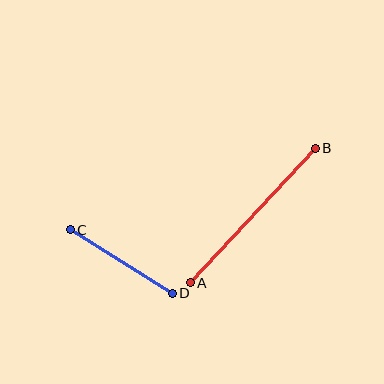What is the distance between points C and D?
The distance is approximately 120 pixels.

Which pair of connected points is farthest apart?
Points A and B are farthest apart.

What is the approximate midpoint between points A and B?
The midpoint is at approximately (253, 216) pixels.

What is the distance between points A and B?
The distance is approximately 184 pixels.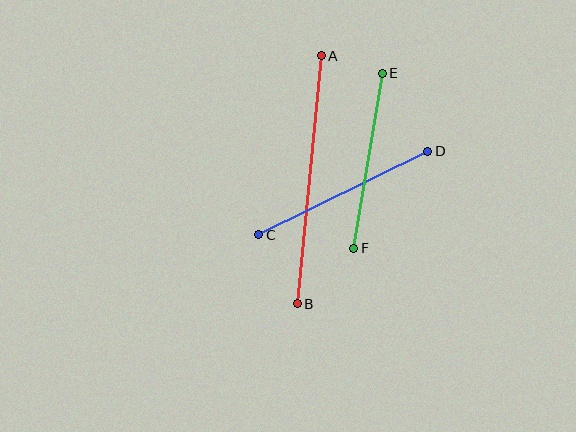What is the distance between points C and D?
The distance is approximately 188 pixels.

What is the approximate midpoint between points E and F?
The midpoint is at approximately (368, 161) pixels.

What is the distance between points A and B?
The distance is approximately 249 pixels.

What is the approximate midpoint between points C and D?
The midpoint is at approximately (343, 193) pixels.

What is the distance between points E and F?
The distance is approximately 177 pixels.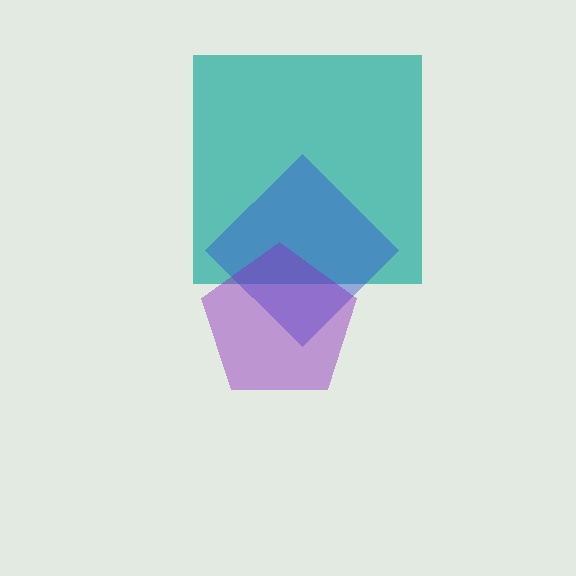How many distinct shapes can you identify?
There are 3 distinct shapes: a teal square, a blue diamond, a purple pentagon.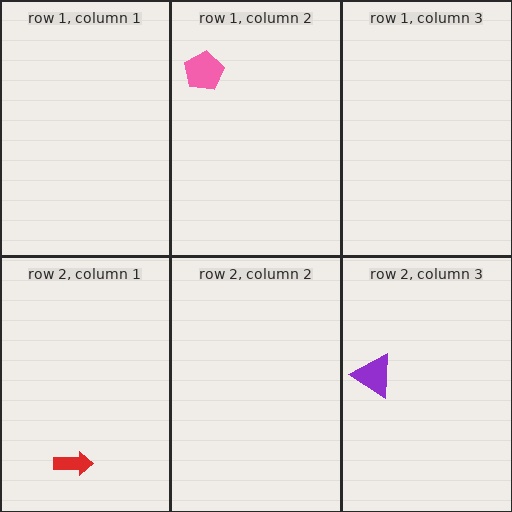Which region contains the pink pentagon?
The row 1, column 2 region.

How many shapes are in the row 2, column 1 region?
1.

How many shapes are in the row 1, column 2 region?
1.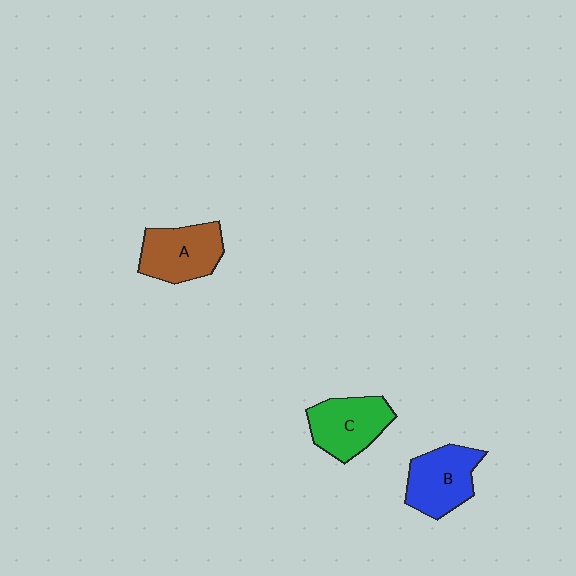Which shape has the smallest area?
Shape C (green).